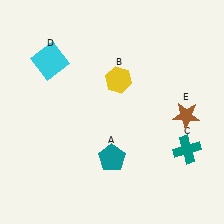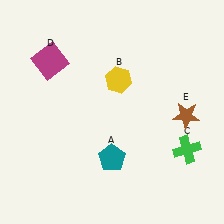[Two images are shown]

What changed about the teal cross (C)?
In Image 1, C is teal. In Image 2, it changed to green.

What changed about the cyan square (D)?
In Image 1, D is cyan. In Image 2, it changed to magenta.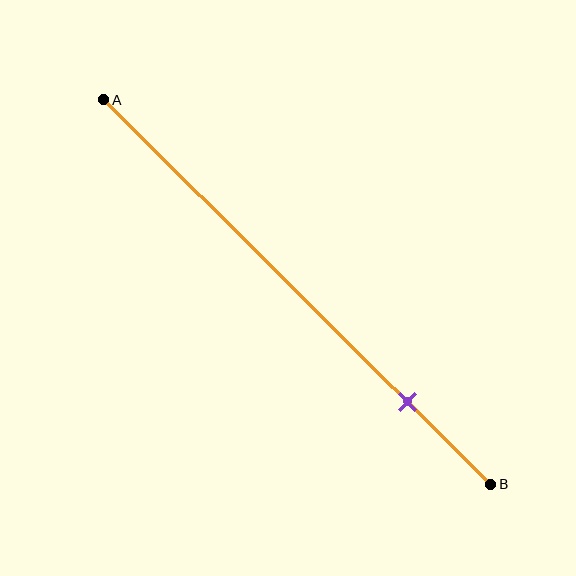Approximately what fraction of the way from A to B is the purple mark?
The purple mark is approximately 80% of the way from A to B.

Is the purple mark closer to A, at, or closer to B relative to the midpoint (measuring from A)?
The purple mark is closer to point B than the midpoint of segment AB.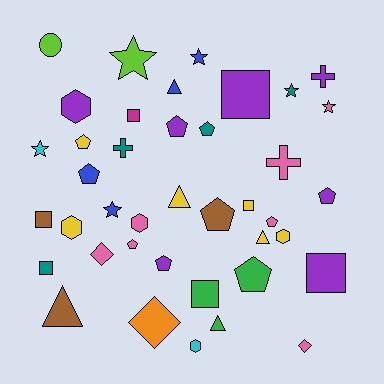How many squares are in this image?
There are 7 squares.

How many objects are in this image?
There are 40 objects.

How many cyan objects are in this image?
There are 2 cyan objects.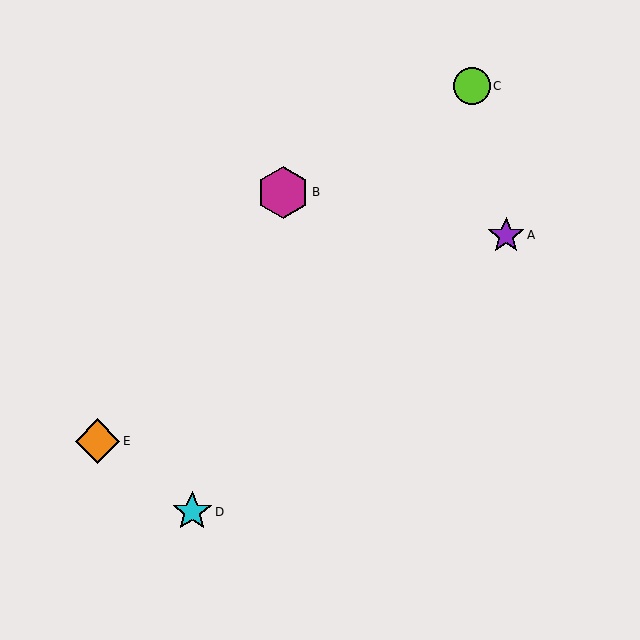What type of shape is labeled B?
Shape B is a magenta hexagon.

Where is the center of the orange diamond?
The center of the orange diamond is at (97, 441).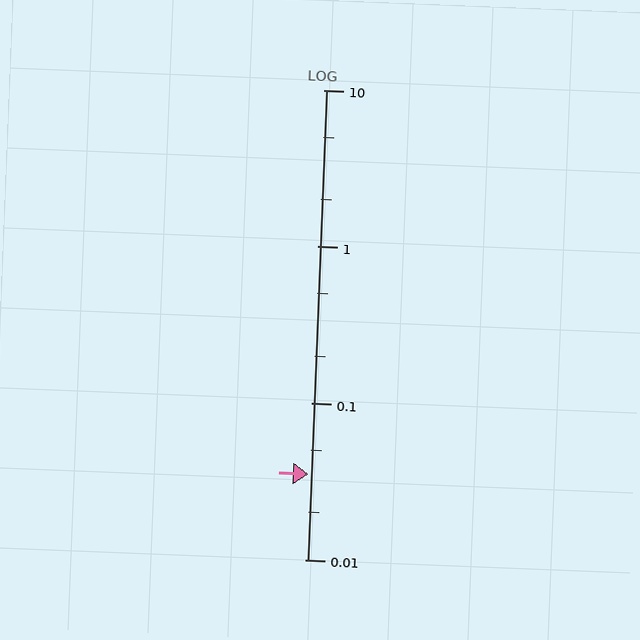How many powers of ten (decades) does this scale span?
The scale spans 3 decades, from 0.01 to 10.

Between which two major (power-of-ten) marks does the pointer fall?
The pointer is between 0.01 and 0.1.